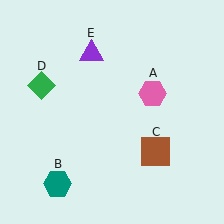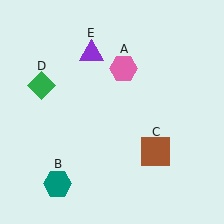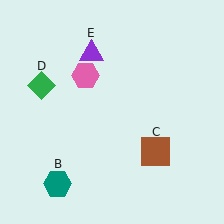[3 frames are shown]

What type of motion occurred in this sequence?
The pink hexagon (object A) rotated counterclockwise around the center of the scene.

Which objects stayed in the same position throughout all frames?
Teal hexagon (object B) and brown square (object C) and green diamond (object D) and purple triangle (object E) remained stationary.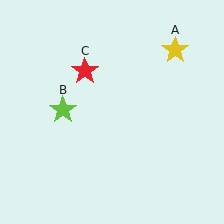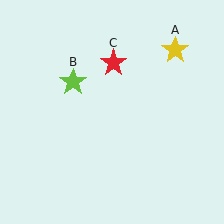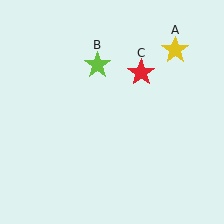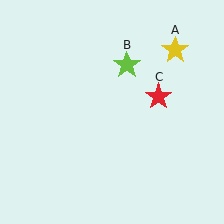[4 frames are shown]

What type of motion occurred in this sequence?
The lime star (object B), red star (object C) rotated clockwise around the center of the scene.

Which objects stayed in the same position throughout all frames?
Yellow star (object A) remained stationary.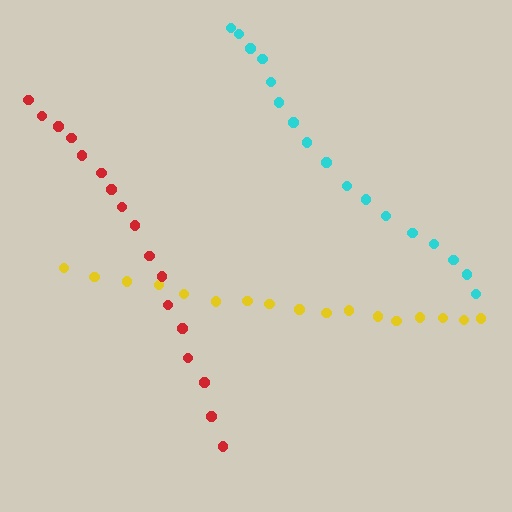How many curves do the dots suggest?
There are 3 distinct paths.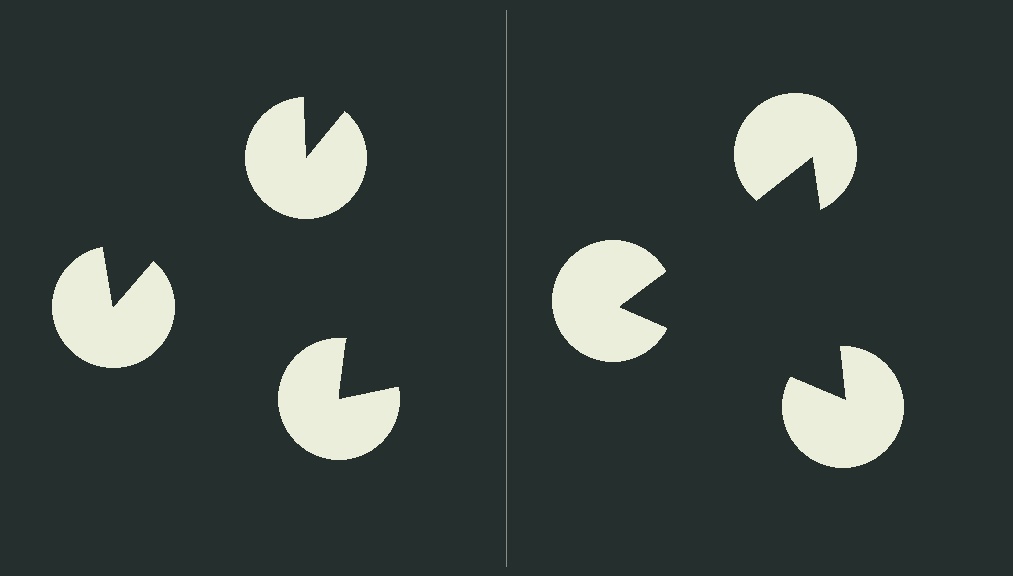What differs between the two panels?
The pac-man discs are positioned identically on both sides; only the wedge orientations differ. On the right they align to a triangle; on the left they are misaligned.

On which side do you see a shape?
An illusory triangle appears on the right side. On the left side the wedge cuts are rotated, so no coherent shape forms.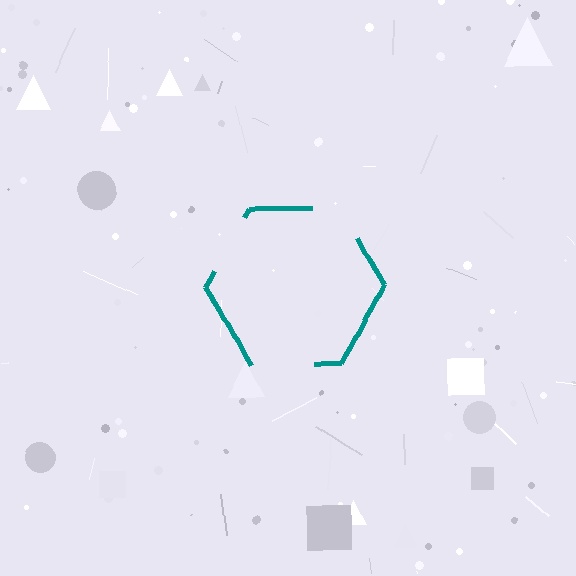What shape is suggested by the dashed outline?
The dashed outline suggests a hexagon.